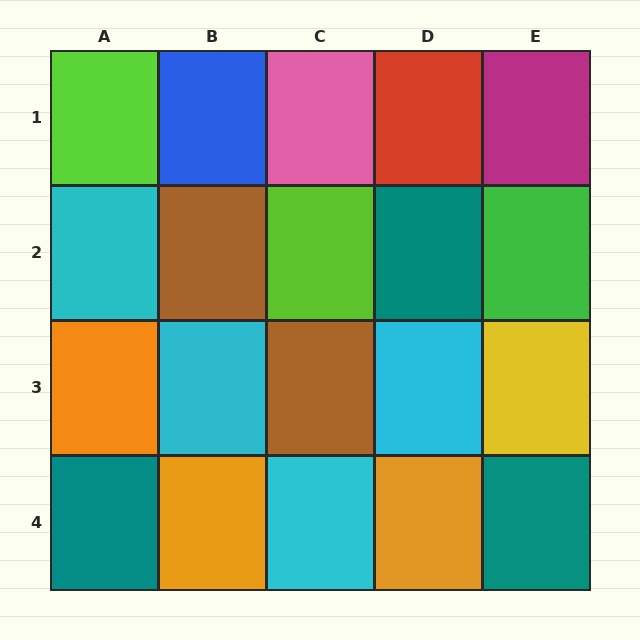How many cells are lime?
2 cells are lime.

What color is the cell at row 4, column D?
Orange.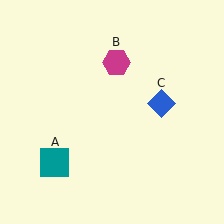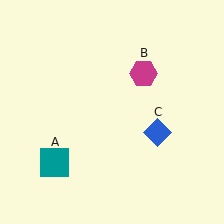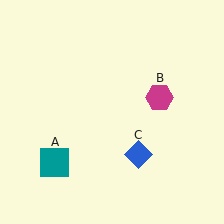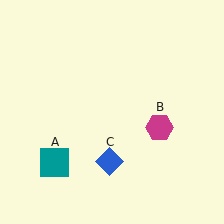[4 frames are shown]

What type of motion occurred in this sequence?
The magenta hexagon (object B), blue diamond (object C) rotated clockwise around the center of the scene.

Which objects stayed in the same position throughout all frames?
Teal square (object A) remained stationary.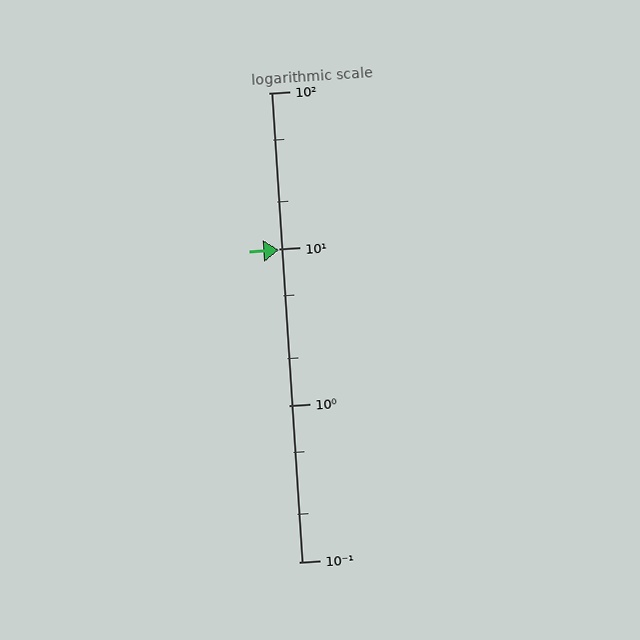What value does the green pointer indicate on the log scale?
The pointer indicates approximately 9.9.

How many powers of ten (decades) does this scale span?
The scale spans 3 decades, from 0.1 to 100.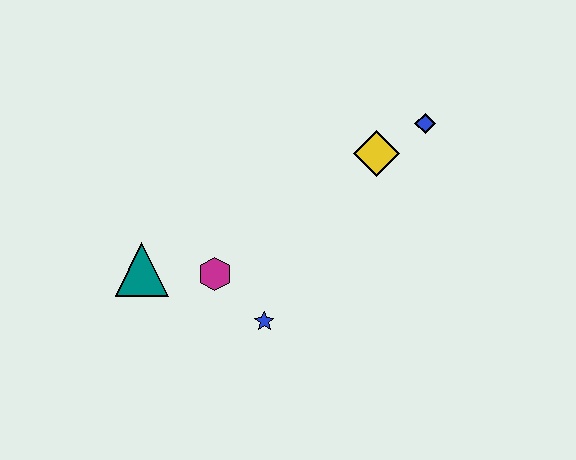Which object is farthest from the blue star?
The blue diamond is farthest from the blue star.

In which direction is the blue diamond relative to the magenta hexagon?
The blue diamond is to the right of the magenta hexagon.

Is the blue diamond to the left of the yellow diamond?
No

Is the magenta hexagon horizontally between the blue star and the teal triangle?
Yes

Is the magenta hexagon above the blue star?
Yes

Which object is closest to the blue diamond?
The yellow diamond is closest to the blue diamond.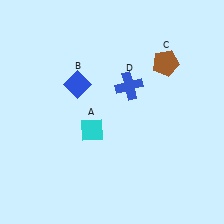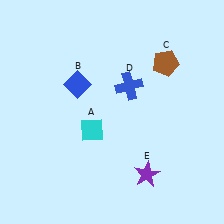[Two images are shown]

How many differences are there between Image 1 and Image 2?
There is 1 difference between the two images.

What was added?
A purple star (E) was added in Image 2.